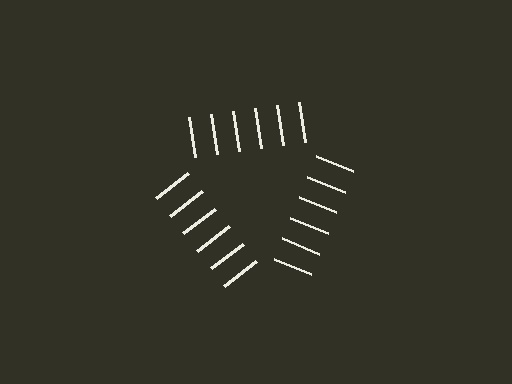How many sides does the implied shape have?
3 sides — the line-ends trace a triangle.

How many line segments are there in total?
18 — 6 along each of the 3 edges.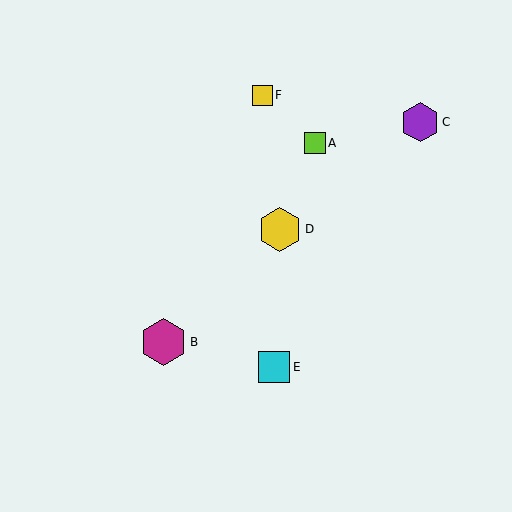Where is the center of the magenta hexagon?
The center of the magenta hexagon is at (163, 342).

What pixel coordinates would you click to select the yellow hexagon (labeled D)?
Click at (280, 229) to select the yellow hexagon D.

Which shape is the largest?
The magenta hexagon (labeled B) is the largest.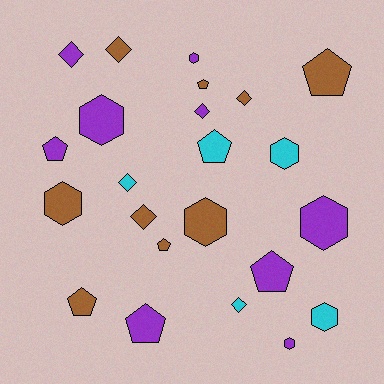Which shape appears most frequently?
Hexagon, with 8 objects.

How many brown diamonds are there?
There are 3 brown diamonds.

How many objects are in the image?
There are 23 objects.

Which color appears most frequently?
Brown, with 9 objects.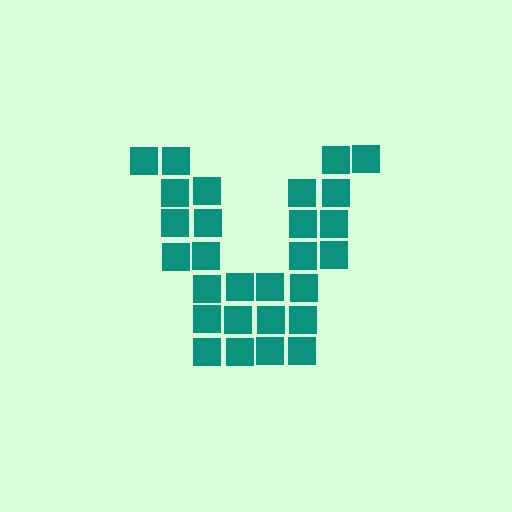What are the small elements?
The small elements are squares.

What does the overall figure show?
The overall figure shows the letter V.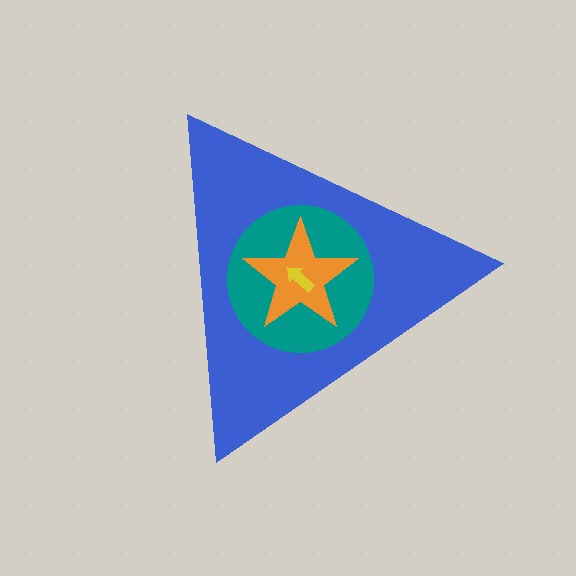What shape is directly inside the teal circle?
The orange star.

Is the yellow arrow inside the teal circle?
Yes.